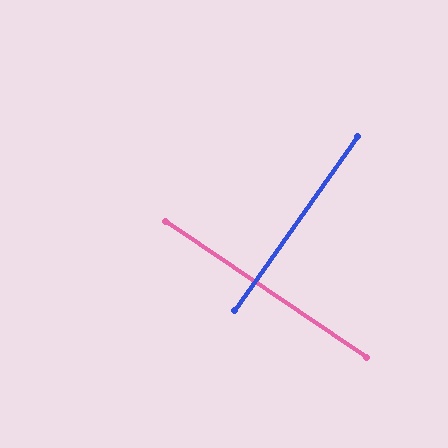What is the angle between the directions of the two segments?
Approximately 89 degrees.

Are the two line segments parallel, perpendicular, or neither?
Perpendicular — they meet at approximately 89°.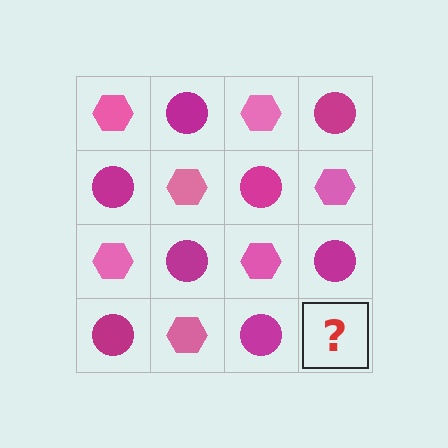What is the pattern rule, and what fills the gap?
The rule is that it alternates pink hexagon and magenta circle in a checkerboard pattern. The gap should be filled with a pink hexagon.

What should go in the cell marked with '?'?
The missing cell should contain a pink hexagon.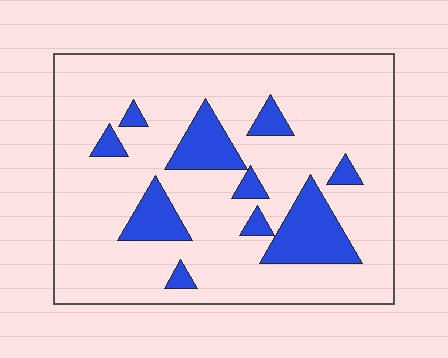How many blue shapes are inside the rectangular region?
10.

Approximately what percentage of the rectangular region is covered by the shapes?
Approximately 15%.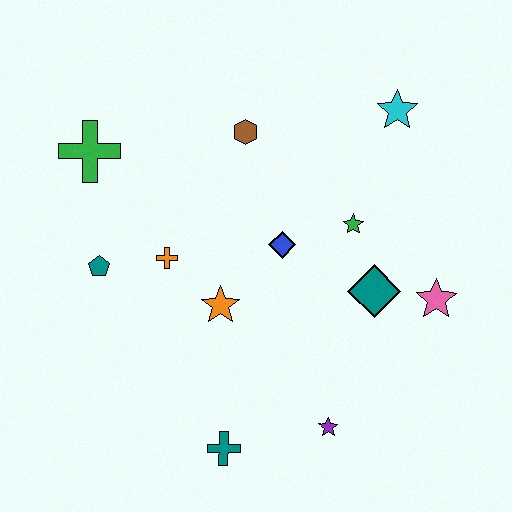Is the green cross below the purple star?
No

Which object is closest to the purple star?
The teal cross is closest to the purple star.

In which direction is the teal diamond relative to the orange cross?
The teal diamond is to the right of the orange cross.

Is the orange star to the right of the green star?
No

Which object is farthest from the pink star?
The green cross is farthest from the pink star.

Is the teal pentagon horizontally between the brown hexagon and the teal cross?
No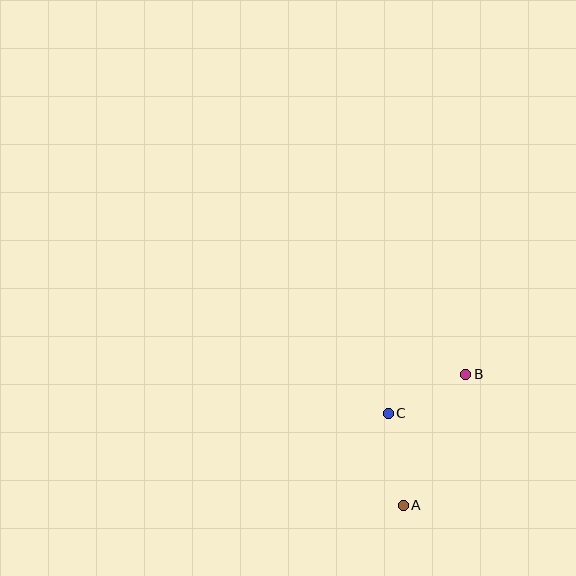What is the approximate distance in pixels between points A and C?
The distance between A and C is approximately 93 pixels.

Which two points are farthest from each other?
Points A and B are farthest from each other.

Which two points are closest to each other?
Points B and C are closest to each other.